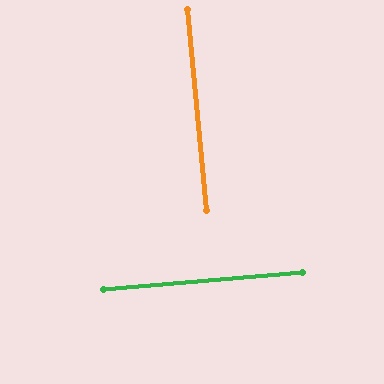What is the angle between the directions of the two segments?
Approximately 89 degrees.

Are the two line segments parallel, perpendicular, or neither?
Perpendicular — they meet at approximately 89°.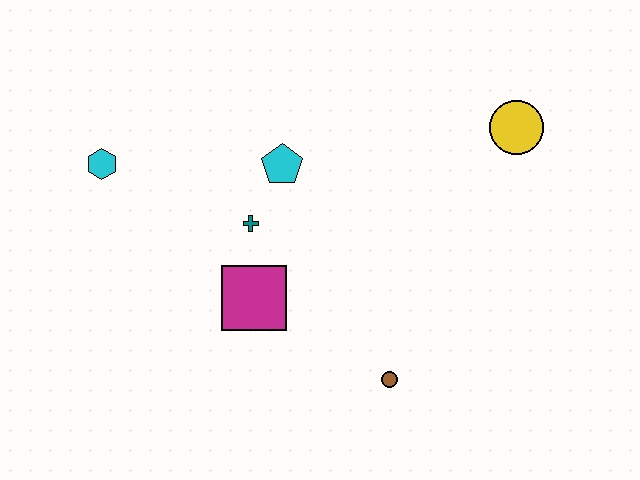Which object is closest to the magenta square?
The teal cross is closest to the magenta square.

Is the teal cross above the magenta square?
Yes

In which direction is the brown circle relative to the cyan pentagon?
The brown circle is below the cyan pentagon.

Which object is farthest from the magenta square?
The yellow circle is farthest from the magenta square.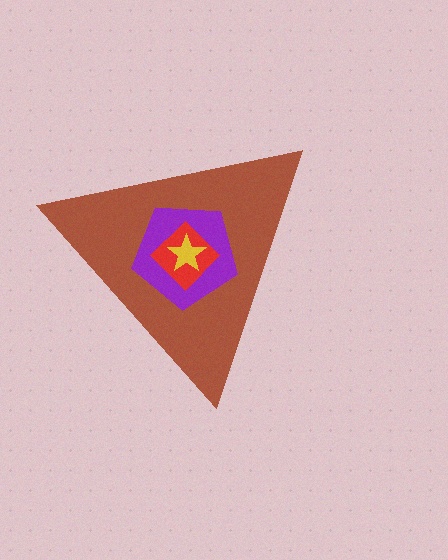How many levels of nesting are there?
4.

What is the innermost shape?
The yellow star.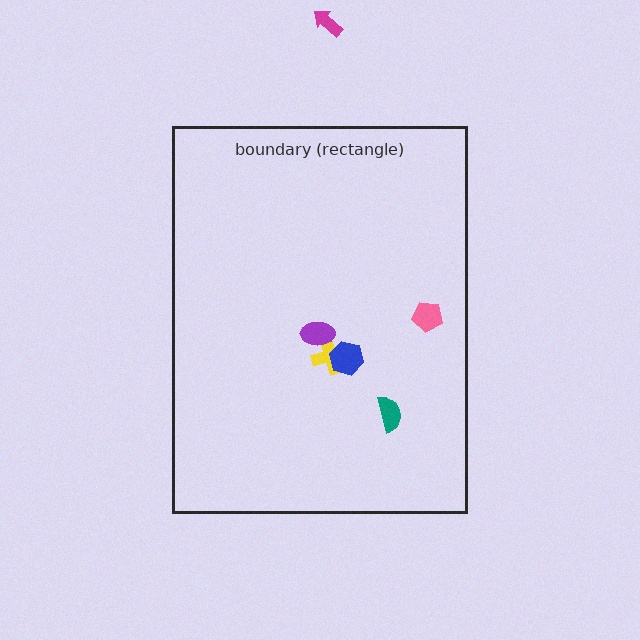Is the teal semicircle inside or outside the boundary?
Inside.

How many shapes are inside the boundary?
5 inside, 1 outside.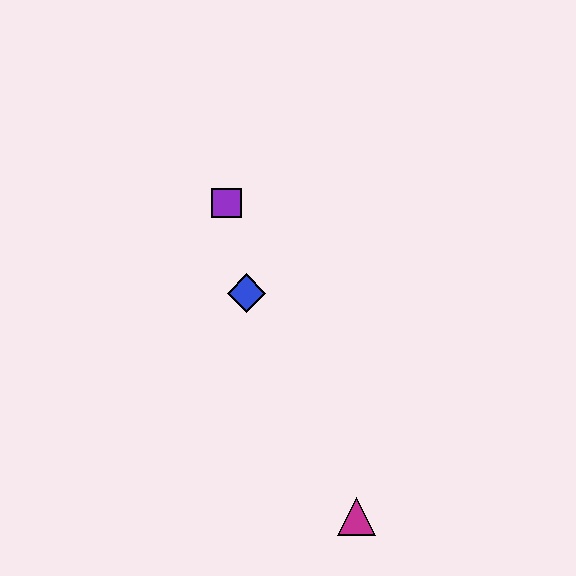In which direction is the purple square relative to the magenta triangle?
The purple square is above the magenta triangle.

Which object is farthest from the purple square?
The magenta triangle is farthest from the purple square.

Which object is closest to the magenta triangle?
The blue diamond is closest to the magenta triangle.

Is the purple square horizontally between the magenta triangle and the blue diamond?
No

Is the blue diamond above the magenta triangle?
Yes